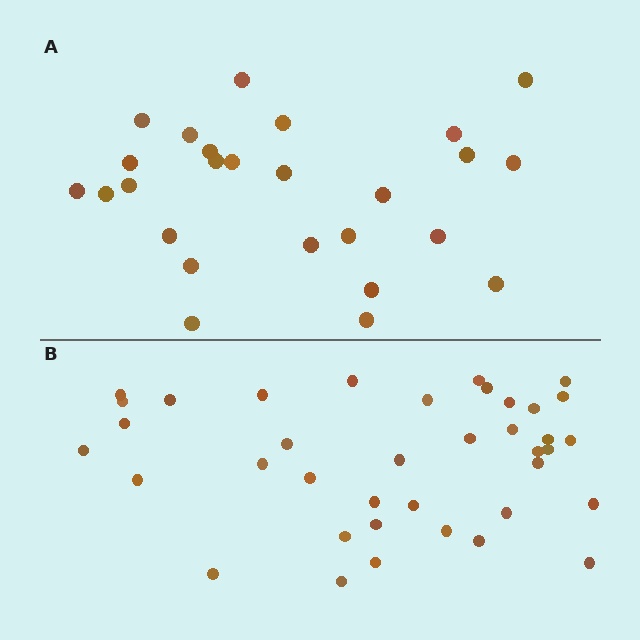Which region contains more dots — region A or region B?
Region B (the bottom region) has more dots.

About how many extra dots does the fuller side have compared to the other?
Region B has roughly 12 or so more dots than region A.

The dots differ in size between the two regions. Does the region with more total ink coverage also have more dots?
No. Region A has more total ink coverage because its dots are larger, but region B actually contains more individual dots. Total area can be misleading — the number of items is what matters here.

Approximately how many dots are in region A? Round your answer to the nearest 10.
About 30 dots. (The exact count is 26, which rounds to 30.)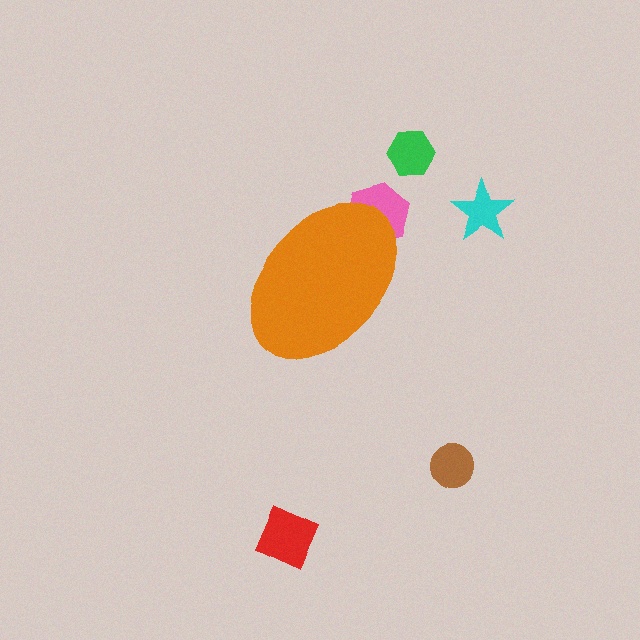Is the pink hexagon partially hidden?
Yes, the pink hexagon is partially hidden behind the orange ellipse.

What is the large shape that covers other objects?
An orange ellipse.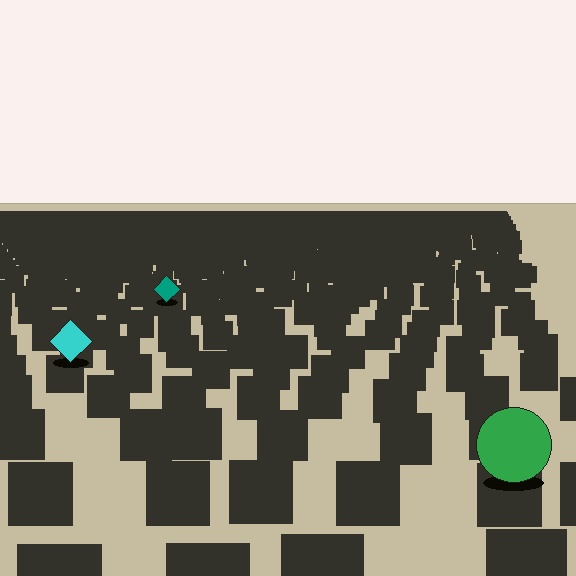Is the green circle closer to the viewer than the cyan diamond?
Yes. The green circle is closer — you can tell from the texture gradient: the ground texture is coarser near it.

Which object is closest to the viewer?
The green circle is closest. The texture marks near it are larger and more spread out.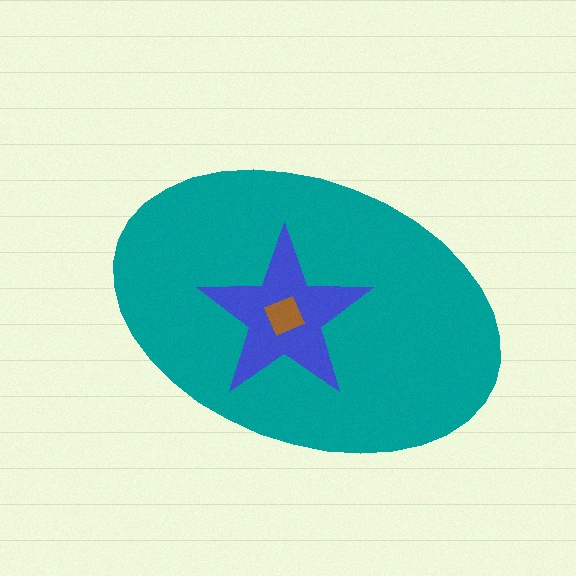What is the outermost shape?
The teal ellipse.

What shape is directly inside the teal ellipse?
The blue star.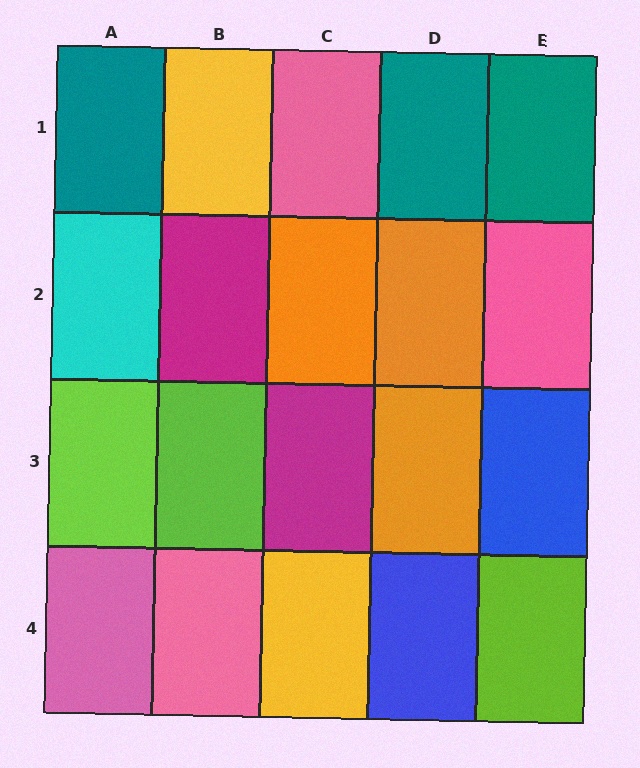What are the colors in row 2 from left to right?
Cyan, magenta, orange, orange, pink.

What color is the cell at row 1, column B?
Yellow.